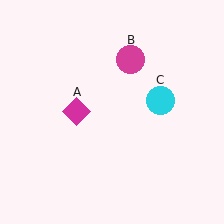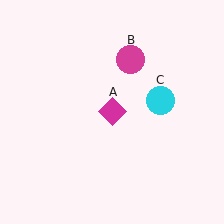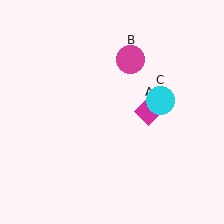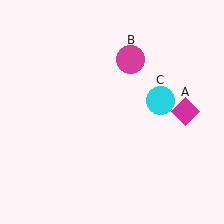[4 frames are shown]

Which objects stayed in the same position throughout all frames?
Magenta circle (object B) and cyan circle (object C) remained stationary.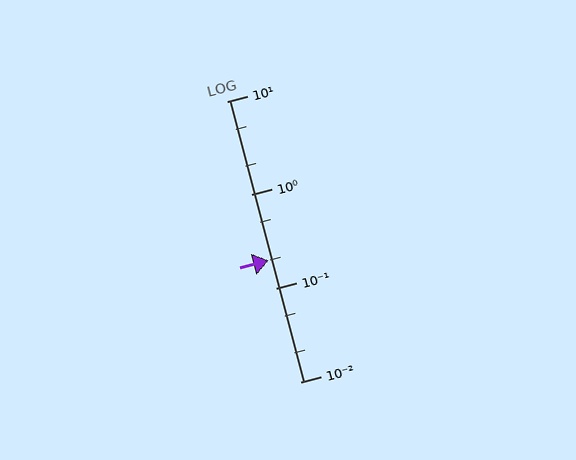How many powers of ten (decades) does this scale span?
The scale spans 3 decades, from 0.01 to 10.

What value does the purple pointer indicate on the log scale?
The pointer indicates approximately 0.2.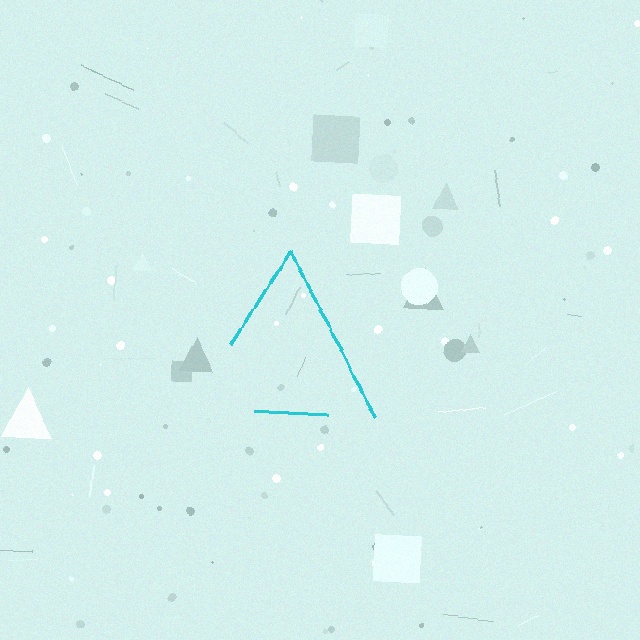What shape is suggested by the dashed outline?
The dashed outline suggests a triangle.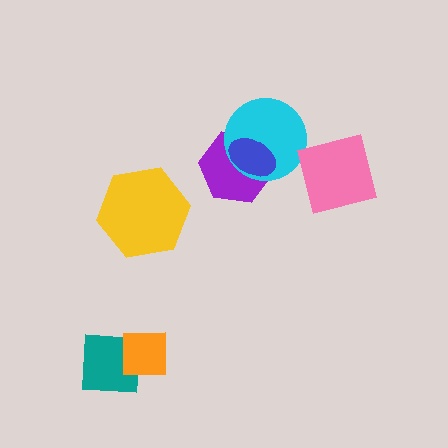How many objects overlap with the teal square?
1 object overlaps with the teal square.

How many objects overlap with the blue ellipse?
2 objects overlap with the blue ellipse.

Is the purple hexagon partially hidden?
Yes, it is partially covered by another shape.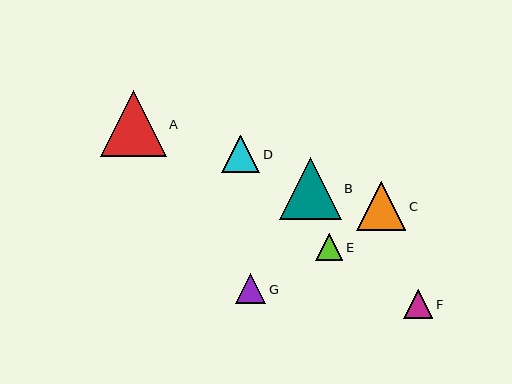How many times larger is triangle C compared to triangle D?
Triangle C is approximately 1.3 times the size of triangle D.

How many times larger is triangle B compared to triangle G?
Triangle B is approximately 2.0 times the size of triangle G.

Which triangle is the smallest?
Triangle E is the smallest with a size of approximately 27 pixels.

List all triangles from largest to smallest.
From largest to smallest: A, B, C, D, G, F, E.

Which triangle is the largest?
Triangle A is the largest with a size of approximately 66 pixels.